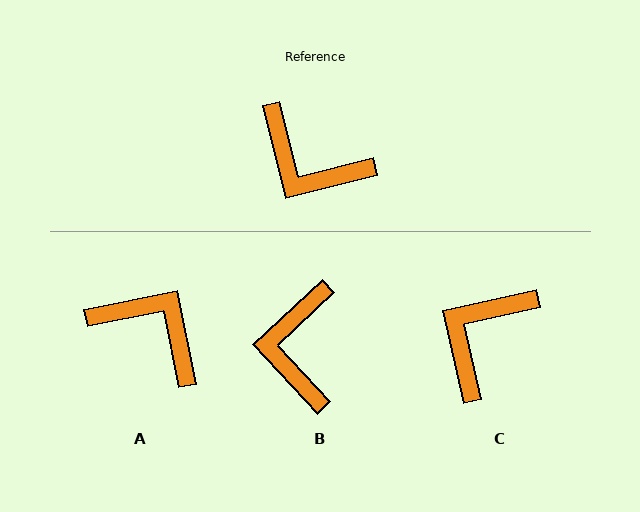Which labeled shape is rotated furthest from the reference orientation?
A, about 177 degrees away.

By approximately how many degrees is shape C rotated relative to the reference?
Approximately 91 degrees clockwise.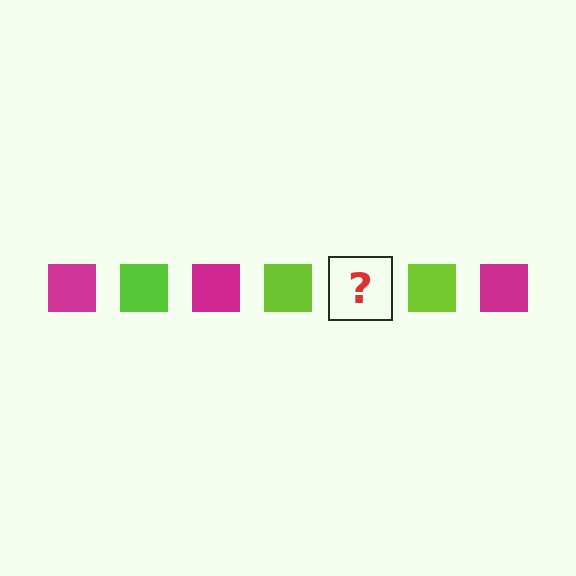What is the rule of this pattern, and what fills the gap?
The rule is that the pattern cycles through magenta, lime squares. The gap should be filled with a magenta square.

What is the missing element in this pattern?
The missing element is a magenta square.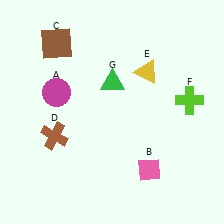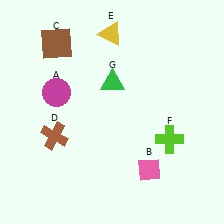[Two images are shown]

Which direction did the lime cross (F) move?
The lime cross (F) moved down.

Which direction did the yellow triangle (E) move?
The yellow triangle (E) moved up.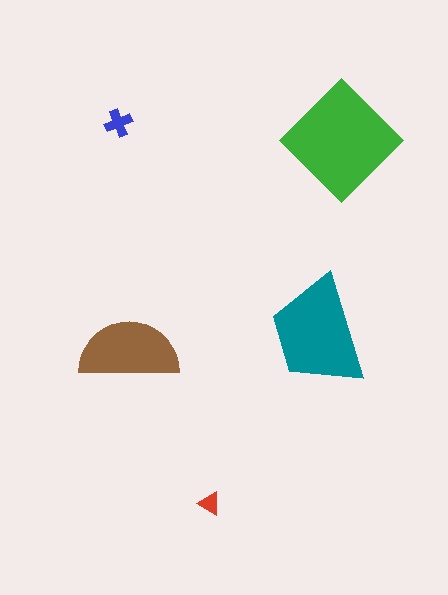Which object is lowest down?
The red triangle is bottommost.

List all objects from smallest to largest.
The red triangle, the blue cross, the brown semicircle, the teal trapezoid, the green diamond.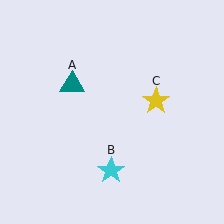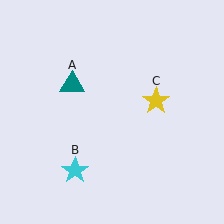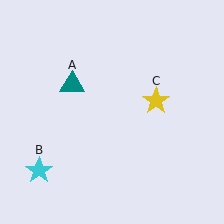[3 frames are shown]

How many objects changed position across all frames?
1 object changed position: cyan star (object B).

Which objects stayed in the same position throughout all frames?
Teal triangle (object A) and yellow star (object C) remained stationary.